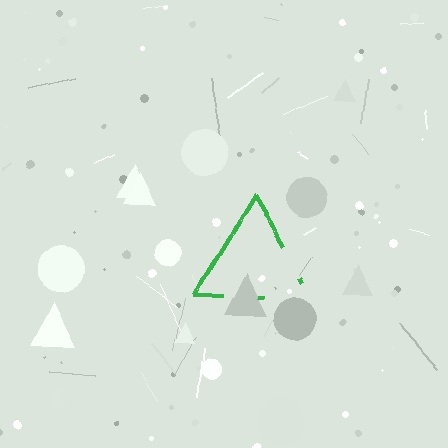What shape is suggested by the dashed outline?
The dashed outline suggests a triangle.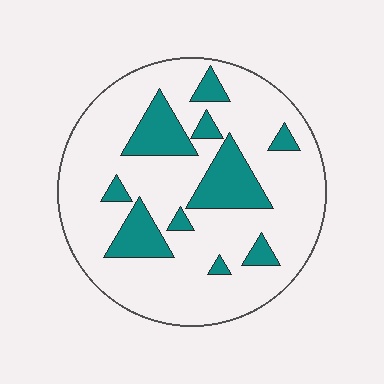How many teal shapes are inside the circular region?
10.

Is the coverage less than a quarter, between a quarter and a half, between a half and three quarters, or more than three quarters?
Less than a quarter.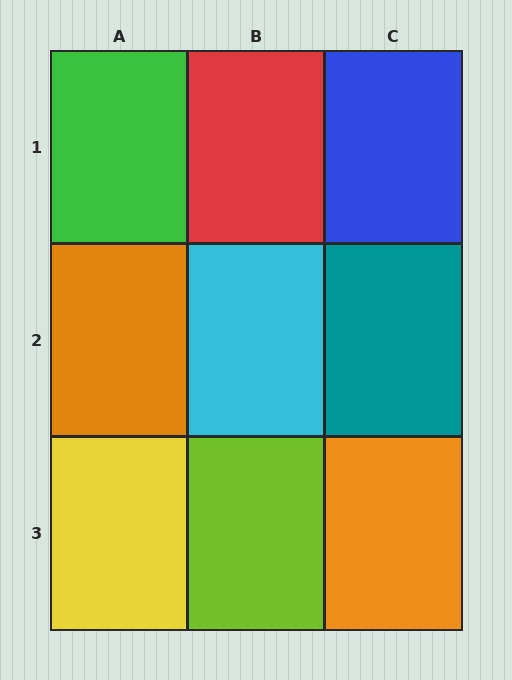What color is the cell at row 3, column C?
Orange.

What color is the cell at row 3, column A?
Yellow.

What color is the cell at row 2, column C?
Teal.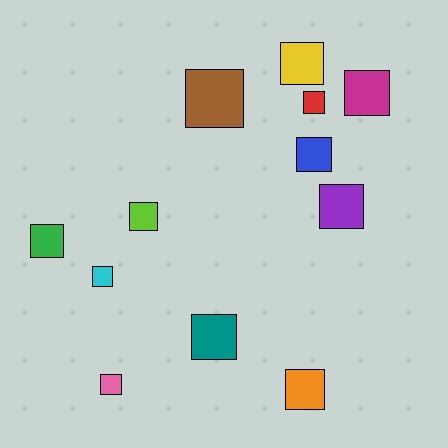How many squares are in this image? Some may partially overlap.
There are 12 squares.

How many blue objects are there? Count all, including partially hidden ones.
There is 1 blue object.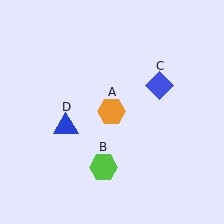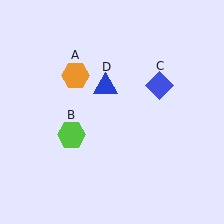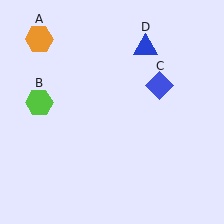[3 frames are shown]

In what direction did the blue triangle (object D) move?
The blue triangle (object D) moved up and to the right.